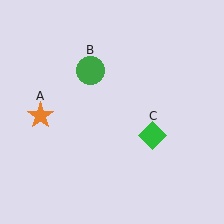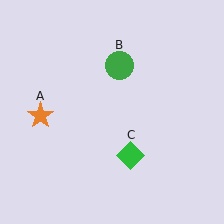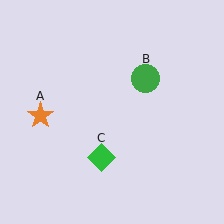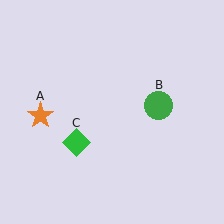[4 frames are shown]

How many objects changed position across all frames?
2 objects changed position: green circle (object B), green diamond (object C).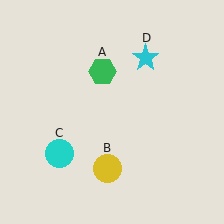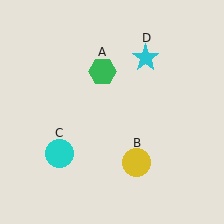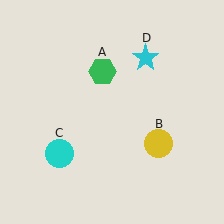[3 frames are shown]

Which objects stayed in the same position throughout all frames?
Green hexagon (object A) and cyan circle (object C) and cyan star (object D) remained stationary.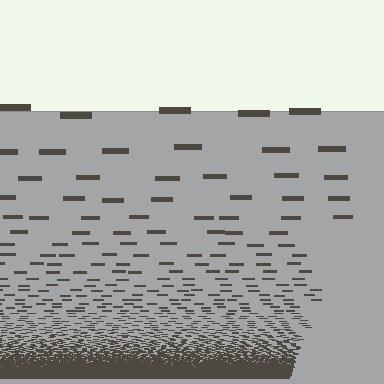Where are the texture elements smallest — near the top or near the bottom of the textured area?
Near the bottom.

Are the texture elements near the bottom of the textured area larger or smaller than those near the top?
Smaller. The gradient is inverted — elements near the bottom are smaller and denser.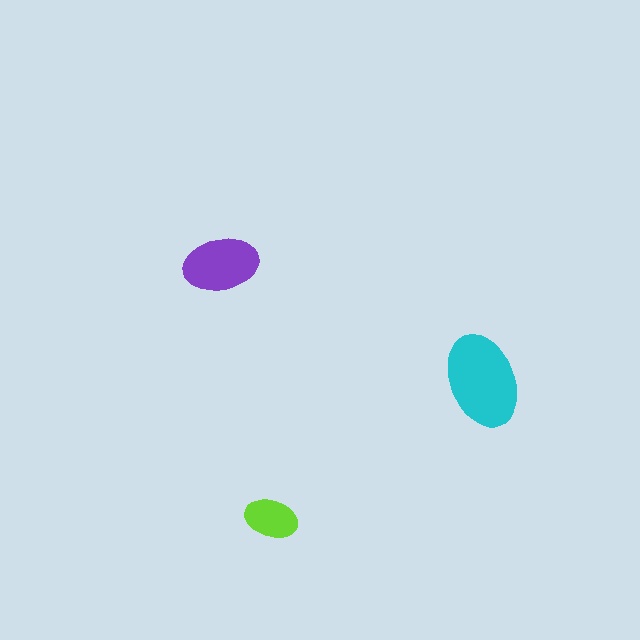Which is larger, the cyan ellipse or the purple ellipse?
The cyan one.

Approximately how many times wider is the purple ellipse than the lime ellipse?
About 1.5 times wider.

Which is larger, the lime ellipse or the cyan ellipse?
The cyan one.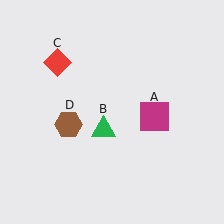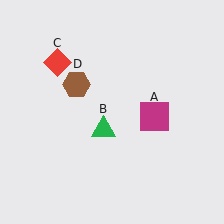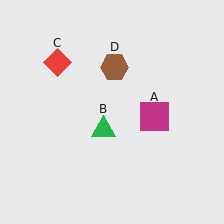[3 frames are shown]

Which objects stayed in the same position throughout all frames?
Magenta square (object A) and green triangle (object B) and red diamond (object C) remained stationary.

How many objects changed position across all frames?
1 object changed position: brown hexagon (object D).